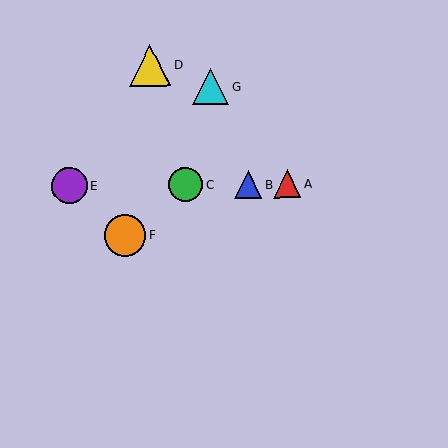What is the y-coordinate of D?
Object D is at y≈65.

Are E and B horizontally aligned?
Yes, both are at y≈186.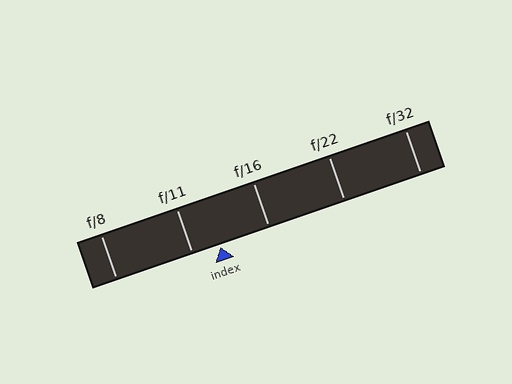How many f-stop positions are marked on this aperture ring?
There are 5 f-stop positions marked.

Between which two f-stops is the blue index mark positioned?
The index mark is between f/11 and f/16.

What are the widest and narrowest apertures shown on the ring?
The widest aperture shown is f/8 and the narrowest is f/32.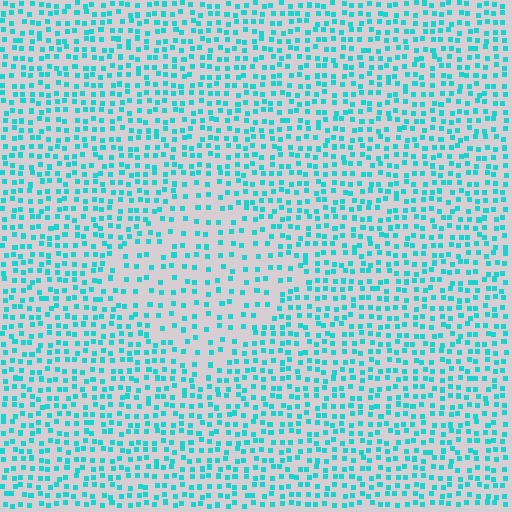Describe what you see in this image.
The image contains small cyan elements arranged at two different densities. A diamond-shaped region is visible where the elements are less densely packed than the surrounding area.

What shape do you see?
I see a diamond.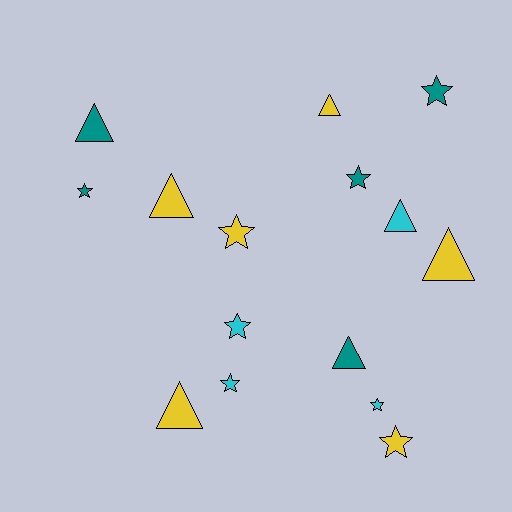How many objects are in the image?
There are 15 objects.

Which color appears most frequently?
Yellow, with 6 objects.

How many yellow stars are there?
There are 2 yellow stars.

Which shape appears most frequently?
Star, with 8 objects.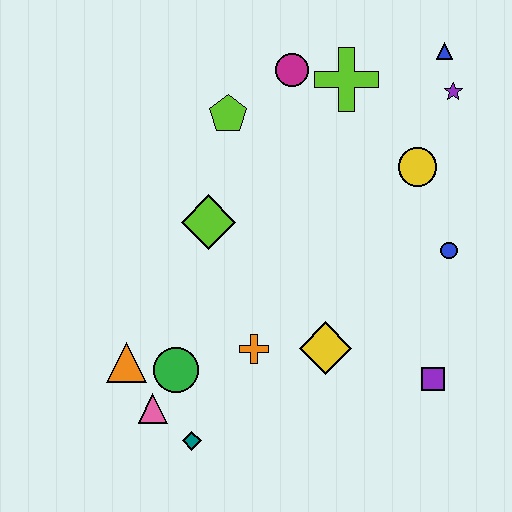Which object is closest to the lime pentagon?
The magenta circle is closest to the lime pentagon.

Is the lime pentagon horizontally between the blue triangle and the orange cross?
No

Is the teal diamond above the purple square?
No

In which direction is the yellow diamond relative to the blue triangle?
The yellow diamond is below the blue triangle.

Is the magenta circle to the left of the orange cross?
No